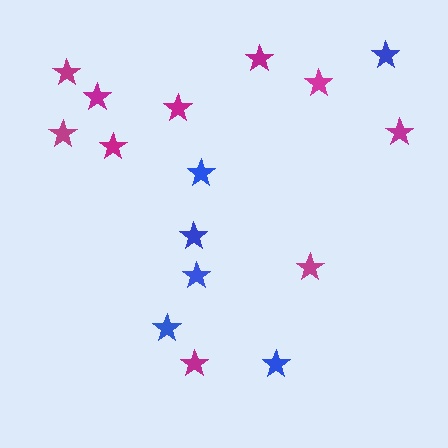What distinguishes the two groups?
There are 2 groups: one group of blue stars (6) and one group of magenta stars (10).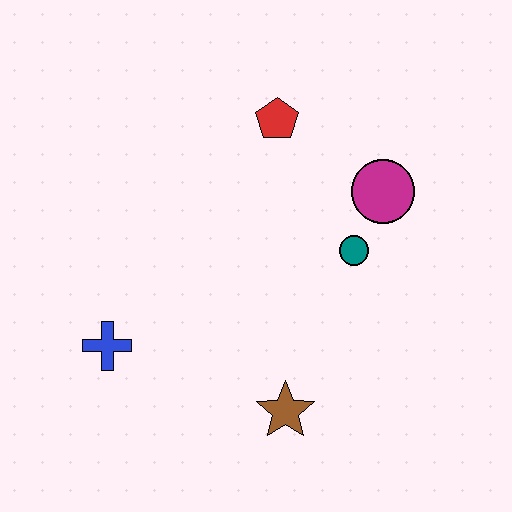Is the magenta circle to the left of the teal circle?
No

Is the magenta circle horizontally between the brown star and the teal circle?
No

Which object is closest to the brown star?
The teal circle is closest to the brown star.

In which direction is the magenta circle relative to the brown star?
The magenta circle is above the brown star.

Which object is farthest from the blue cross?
The magenta circle is farthest from the blue cross.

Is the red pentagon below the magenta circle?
No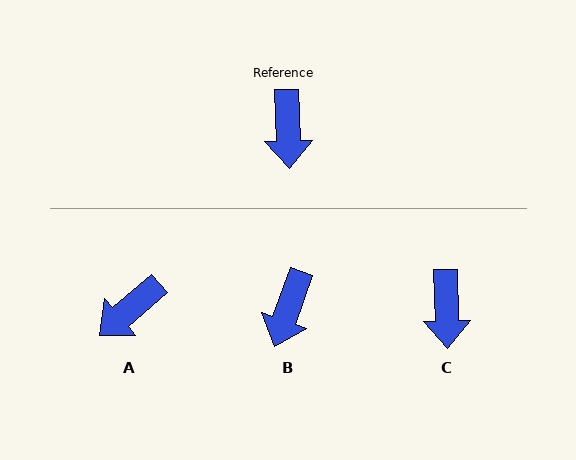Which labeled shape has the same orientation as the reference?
C.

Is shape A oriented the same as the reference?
No, it is off by about 51 degrees.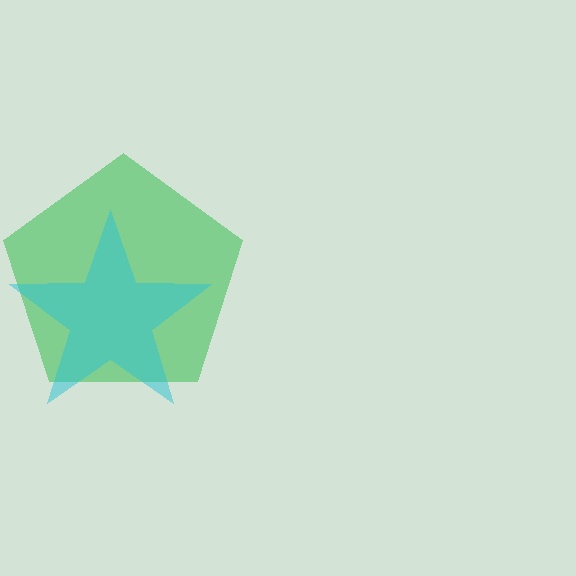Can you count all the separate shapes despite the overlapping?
Yes, there are 2 separate shapes.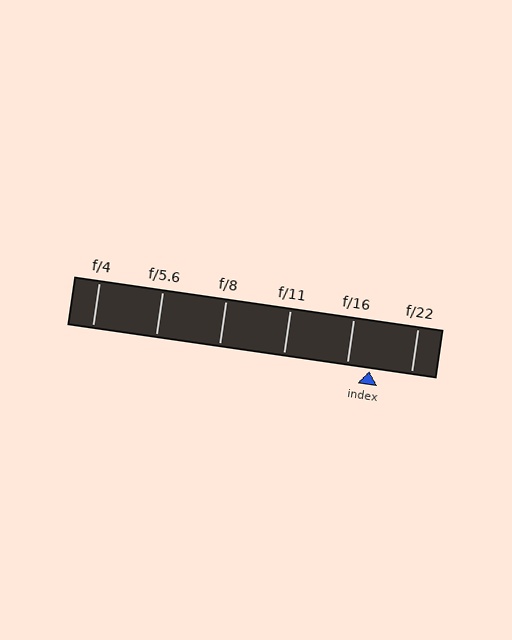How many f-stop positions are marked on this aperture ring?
There are 6 f-stop positions marked.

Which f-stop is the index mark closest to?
The index mark is closest to f/16.